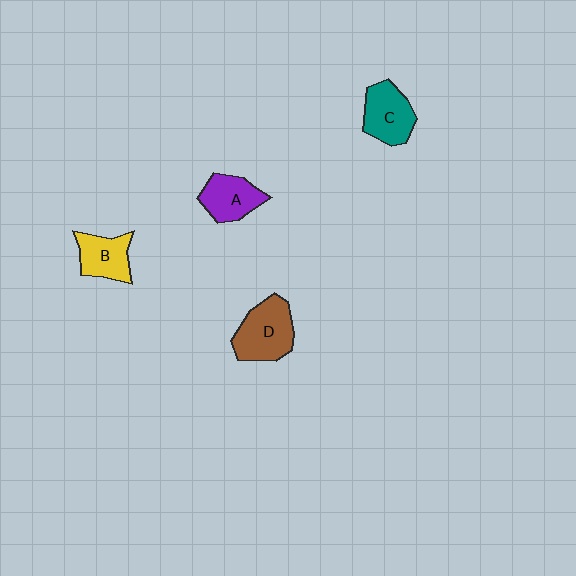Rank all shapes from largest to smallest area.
From largest to smallest: D (brown), C (teal), A (purple), B (yellow).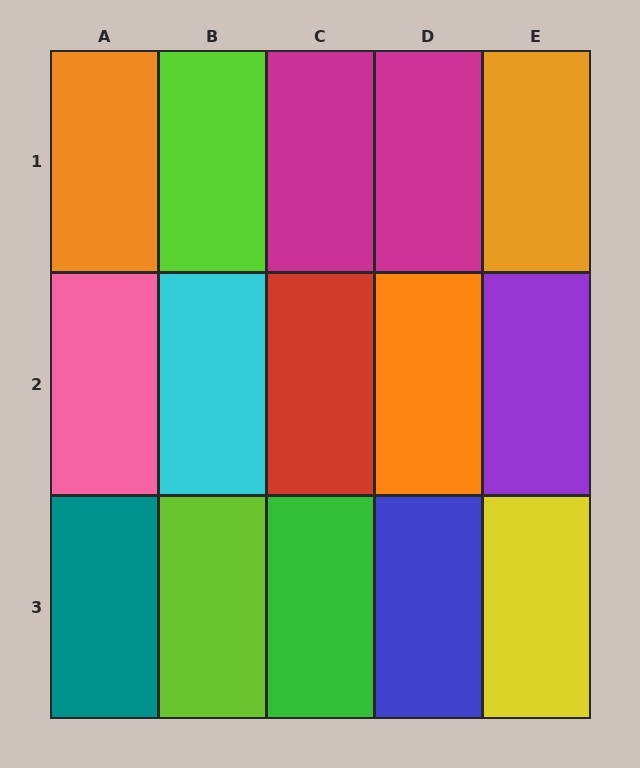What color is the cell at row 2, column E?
Purple.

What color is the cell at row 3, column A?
Teal.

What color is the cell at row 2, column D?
Orange.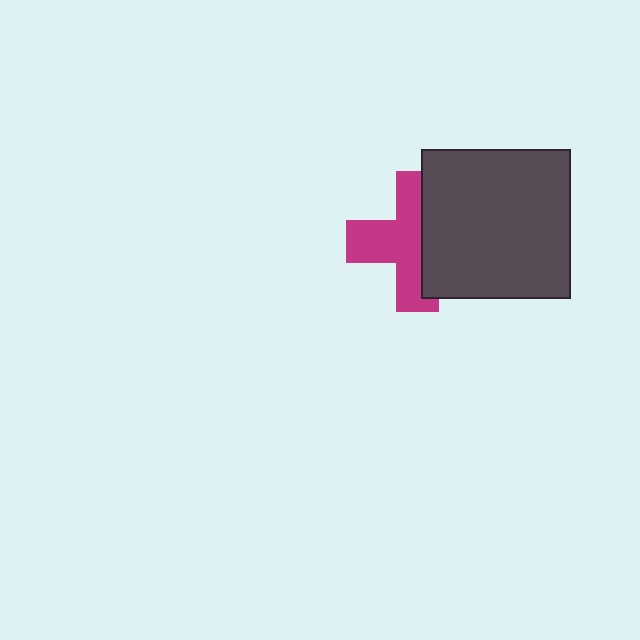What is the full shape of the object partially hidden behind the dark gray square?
The partially hidden object is a magenta cross.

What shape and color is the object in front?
The object in front is a dark gray square.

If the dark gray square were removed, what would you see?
You would see the complete magenta cross.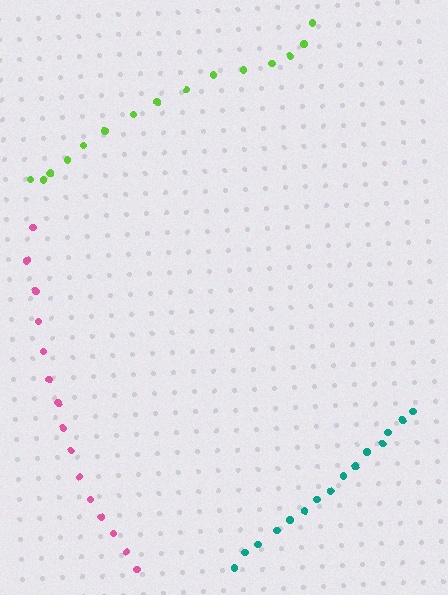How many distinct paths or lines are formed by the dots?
There are 3 distinct paths.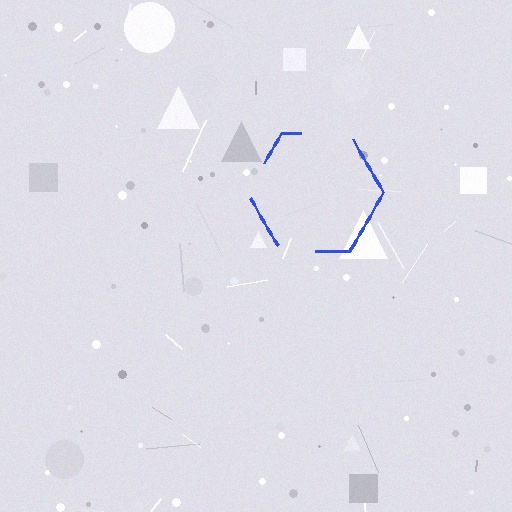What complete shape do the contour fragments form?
The contour fragments form a hexagon.